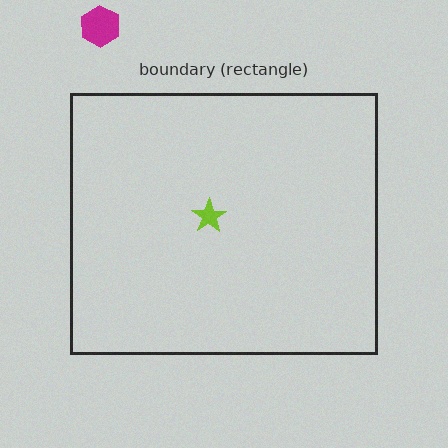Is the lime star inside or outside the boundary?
Inside.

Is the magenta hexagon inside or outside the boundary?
Outside.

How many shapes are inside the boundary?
1 inside, 1 outside.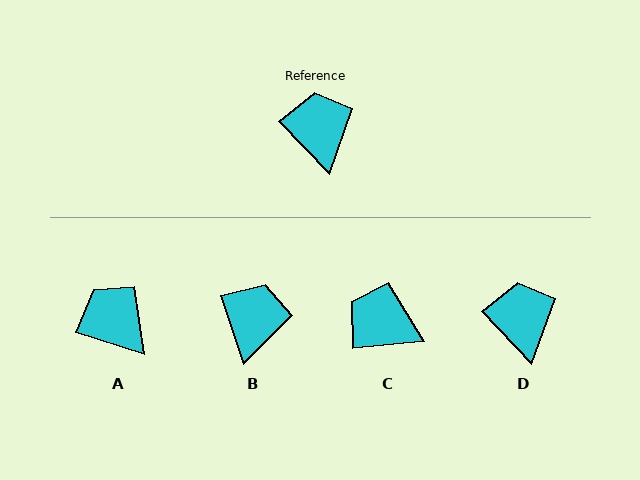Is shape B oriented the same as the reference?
No, it is off by about 26 degrees.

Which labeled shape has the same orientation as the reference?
D.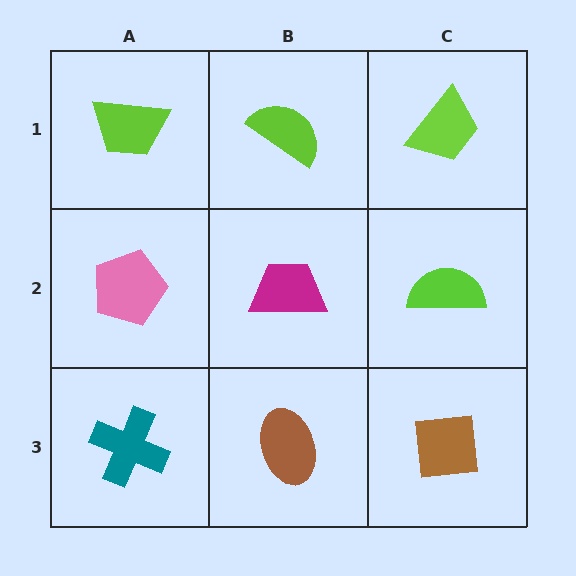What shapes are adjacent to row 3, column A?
A pink pentagon (row 2, column A), a brown ellipse (row 3, column B).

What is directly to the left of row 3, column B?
A teal cross.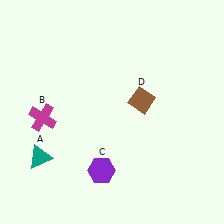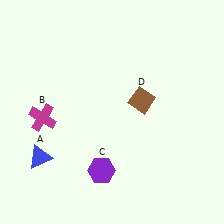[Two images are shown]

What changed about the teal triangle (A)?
In Image 1, A is teal. In Image 2, it changed to blue.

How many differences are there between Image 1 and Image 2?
There is 1 difference between the two images.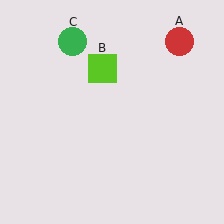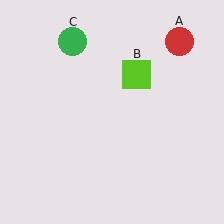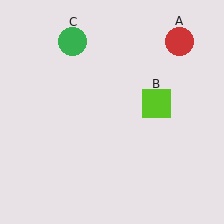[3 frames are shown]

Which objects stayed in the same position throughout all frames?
Red circle (object A) and green circle (object C) remained stationary.